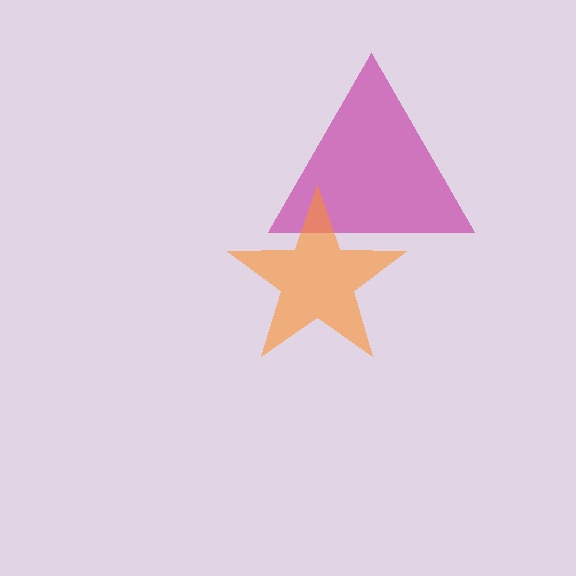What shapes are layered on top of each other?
The layered shapes are: a magenta triangle, an orange star.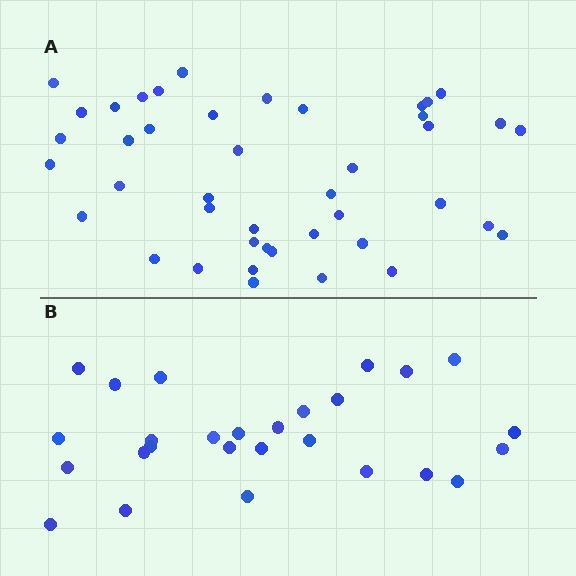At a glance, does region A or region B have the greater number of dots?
Region A (the top region) has more dots.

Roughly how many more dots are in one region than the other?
Region A has approximately 15 more dots than region B.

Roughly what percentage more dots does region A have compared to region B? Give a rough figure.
About 60% more.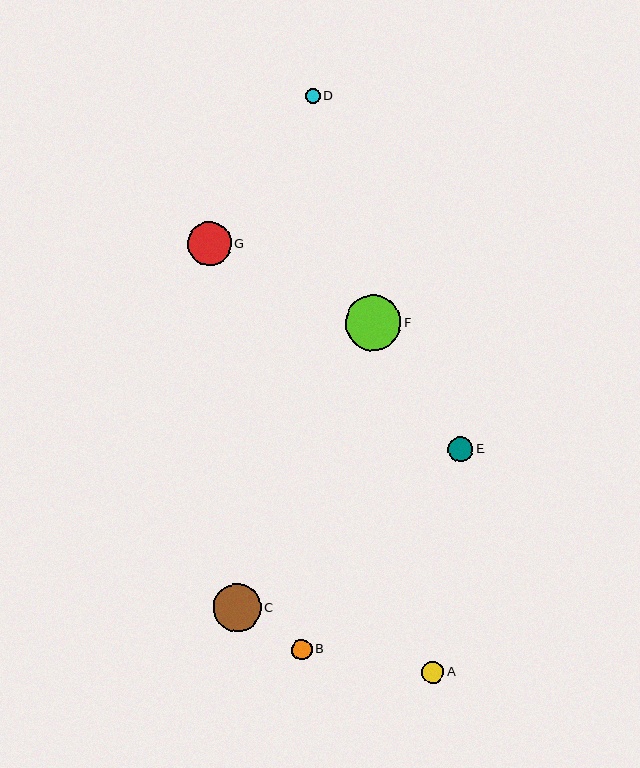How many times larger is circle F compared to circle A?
Circle F is approximately 2.5 times the size of circle A.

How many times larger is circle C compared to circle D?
Circle C is approximately 3.1 times the size of circle D.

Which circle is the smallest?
Circle D is the smallest with a size of approximately 15 pixels.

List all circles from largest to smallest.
From largest to smallest: F, C, G, E, A, B, D.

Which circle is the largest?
Circle F is the largest with a size of approximately 56 pixels.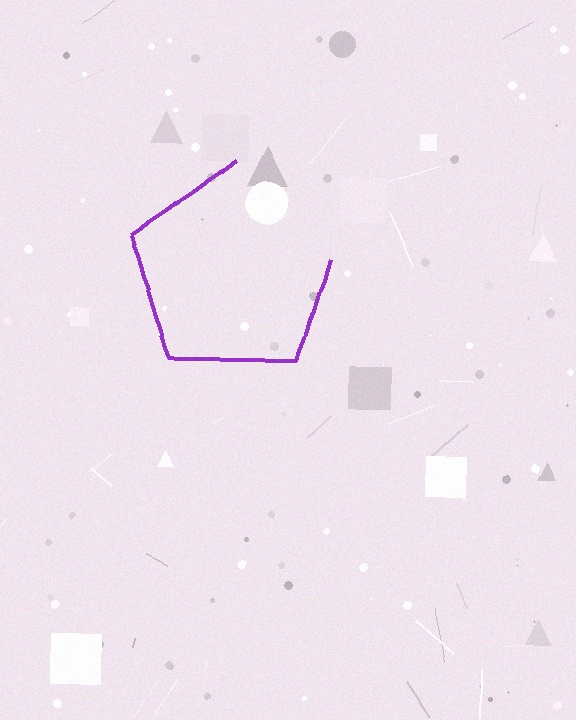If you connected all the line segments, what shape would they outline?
They would outline a pentagon.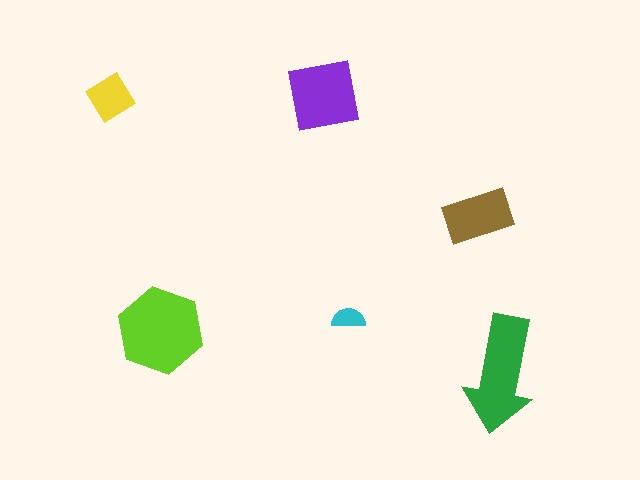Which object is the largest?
The lime hexagon.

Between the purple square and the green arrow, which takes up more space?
The green arrow.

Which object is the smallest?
The cyan semicircle.